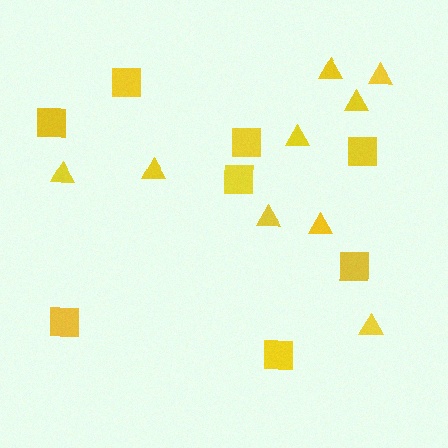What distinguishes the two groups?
There are 2 groups: one group of triangles (9) and one group of squares (8).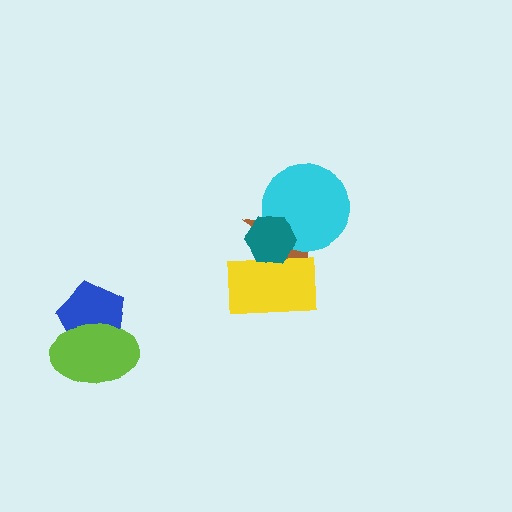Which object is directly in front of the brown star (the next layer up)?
The yellow rectangle is directly in front of the brown star.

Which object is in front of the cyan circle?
The teal hexagon is in front of the cyan circle.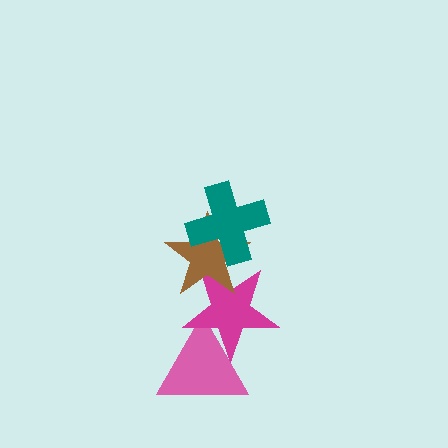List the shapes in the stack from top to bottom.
From top to bottom: the teal cross, the brown star, the magenta star, the pink triangle.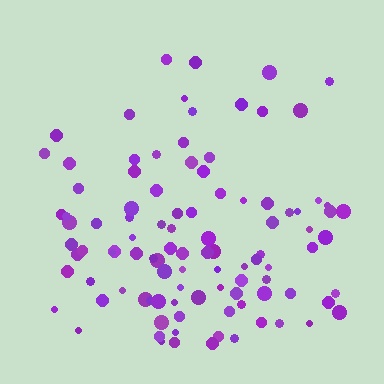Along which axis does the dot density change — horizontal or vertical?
Vertical.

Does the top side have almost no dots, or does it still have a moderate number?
Still a moderate number, just noticeably fewer than the bottom.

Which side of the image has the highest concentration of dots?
The bottom.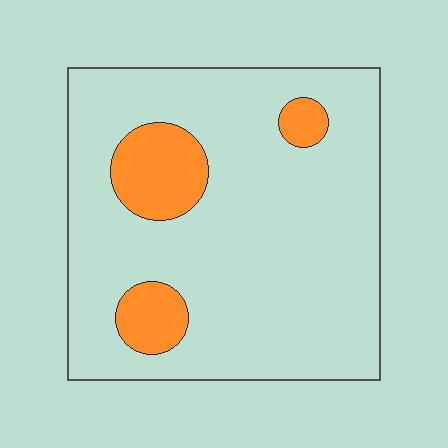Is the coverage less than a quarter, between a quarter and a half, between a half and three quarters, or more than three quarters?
Less than a quarter.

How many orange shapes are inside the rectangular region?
3.